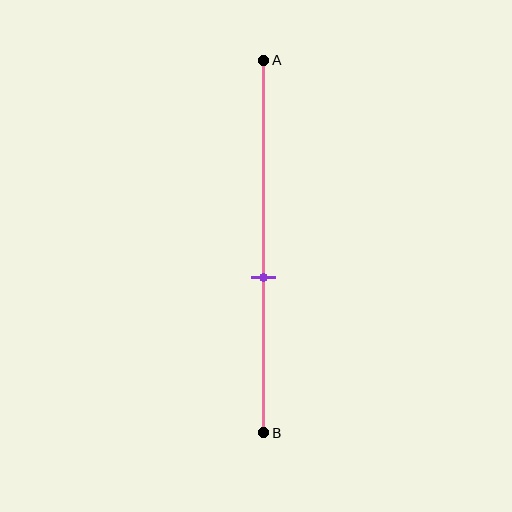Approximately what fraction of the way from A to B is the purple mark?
The purple mark is approximately 60% of the way from A to B.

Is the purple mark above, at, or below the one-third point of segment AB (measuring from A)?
The purple mark is below the one-third point of segment AB.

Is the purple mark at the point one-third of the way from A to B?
No, the mark is at about 60% from A, not at the 33% one-third point.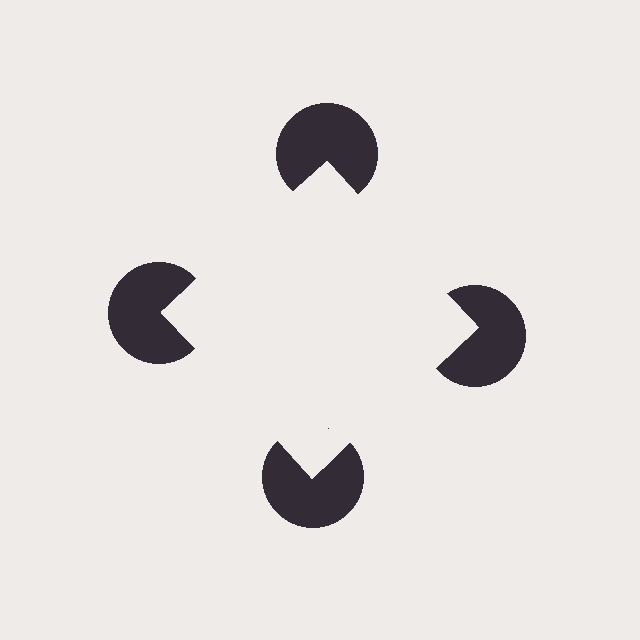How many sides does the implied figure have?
4 sides.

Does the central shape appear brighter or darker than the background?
It typically appears slightly brighter than the background, even though no actual brightness change is drawn.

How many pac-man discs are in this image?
There are 4 — one at each vertex of the illusory square.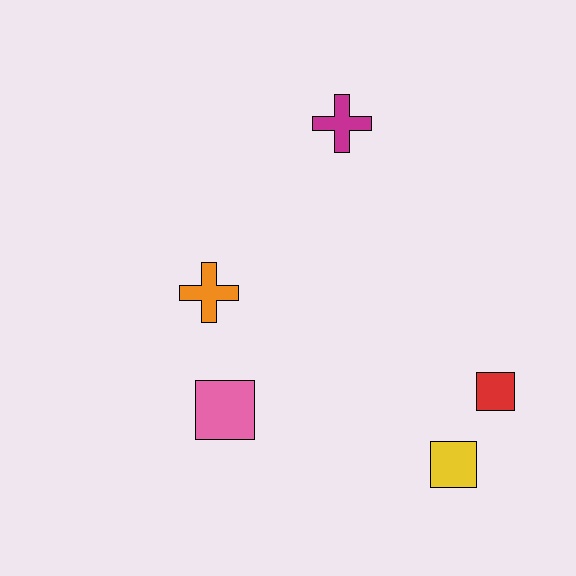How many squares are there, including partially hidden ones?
There are 3 squares.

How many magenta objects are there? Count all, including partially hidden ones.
There is 1 magenta object.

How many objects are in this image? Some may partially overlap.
There are 5 objects.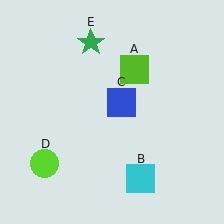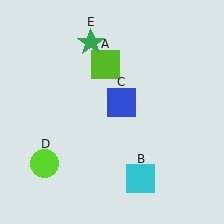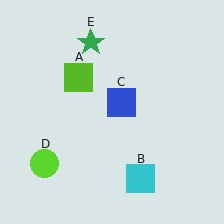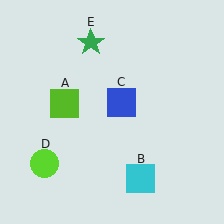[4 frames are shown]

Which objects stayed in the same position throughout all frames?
Cyan square (object B) and blue square (object C) and lime circle (object D) and green star (object E) remained stationary.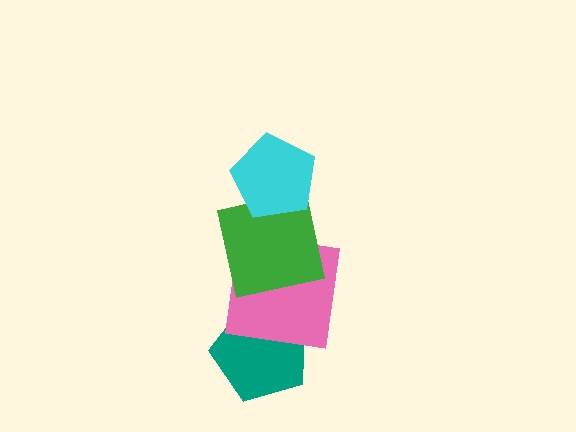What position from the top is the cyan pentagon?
The cyan pentagon is 1st from the top.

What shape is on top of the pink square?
The green square is on top of the pink square.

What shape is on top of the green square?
The cyan pentagon is on top of the green square.